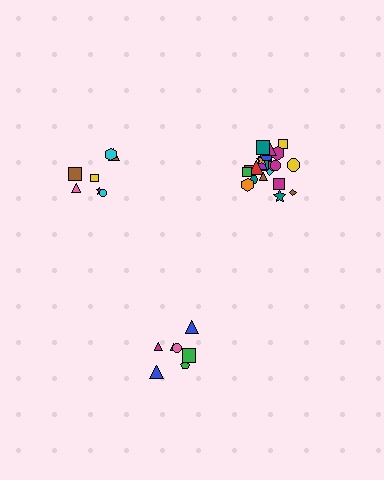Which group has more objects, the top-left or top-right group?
The top-right group.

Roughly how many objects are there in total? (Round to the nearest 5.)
Roughly 35 objects in total.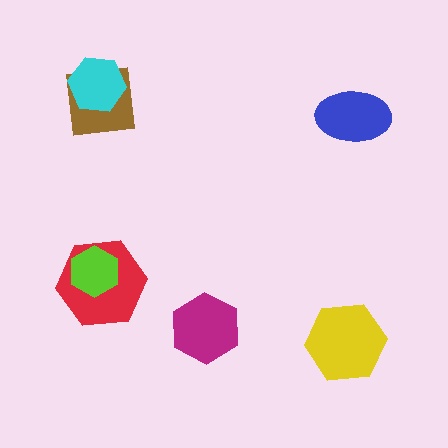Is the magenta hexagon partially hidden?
No, no other shape covers it.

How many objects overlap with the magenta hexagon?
0 objects overlap with the magenta hexagon.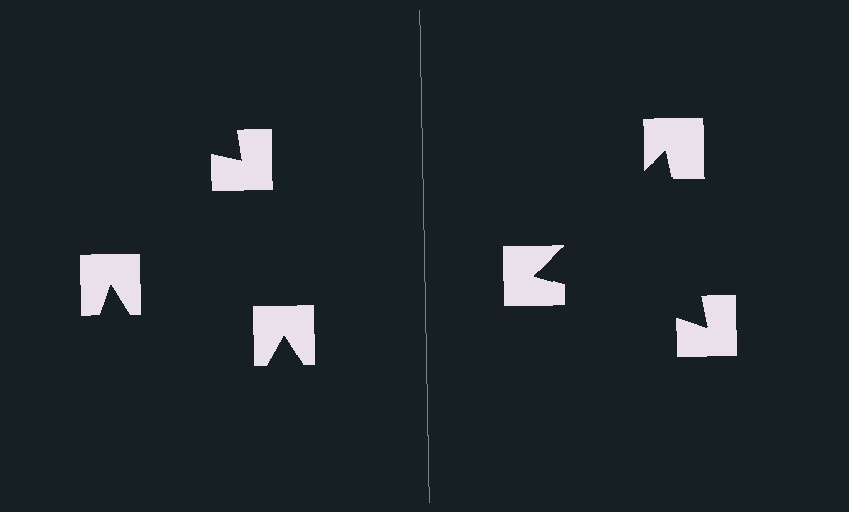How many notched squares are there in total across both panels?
6 — 3 on each side.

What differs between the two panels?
The notched squares are positioned identically on both sides; only the wedge orientations differ. On the right they align to a triangle; on the left they are misaligned.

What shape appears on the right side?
An illusory triangle.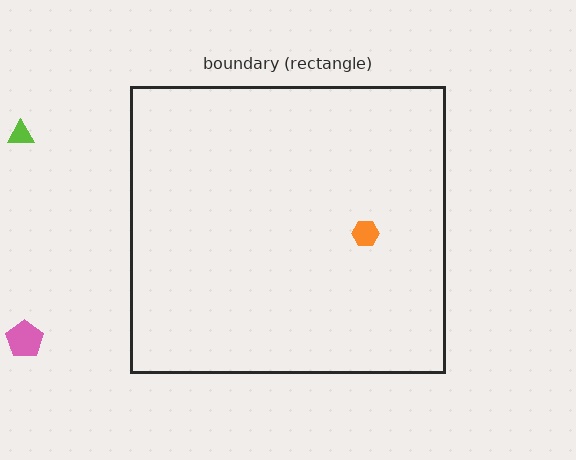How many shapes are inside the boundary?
1 inside, 2 outside.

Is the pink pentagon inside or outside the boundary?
Outside.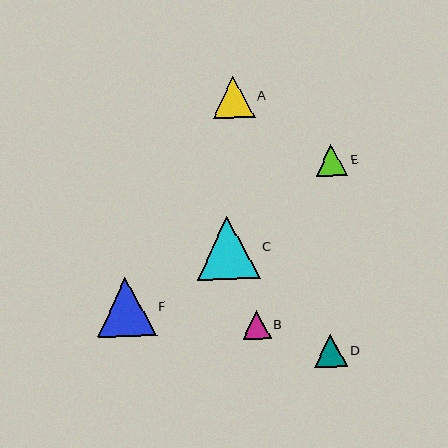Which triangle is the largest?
Triangle C is the largest with a size of approximately 63 pixels.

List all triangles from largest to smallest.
From largest to smallest: C, F, A, D, E, B.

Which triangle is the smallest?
Triangle B is the smallest with a size of approximately 28 pixels.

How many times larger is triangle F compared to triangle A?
Triangle F is approximately 1.4 times the size of triangle A.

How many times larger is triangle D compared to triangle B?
Triangle D is approximately 1.2 times the size of triangle B.